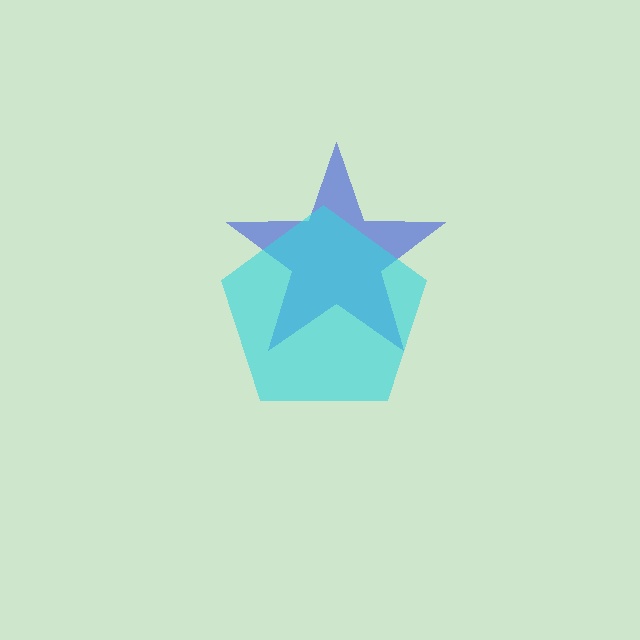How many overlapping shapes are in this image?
There are 2 overlapping shapes in the image.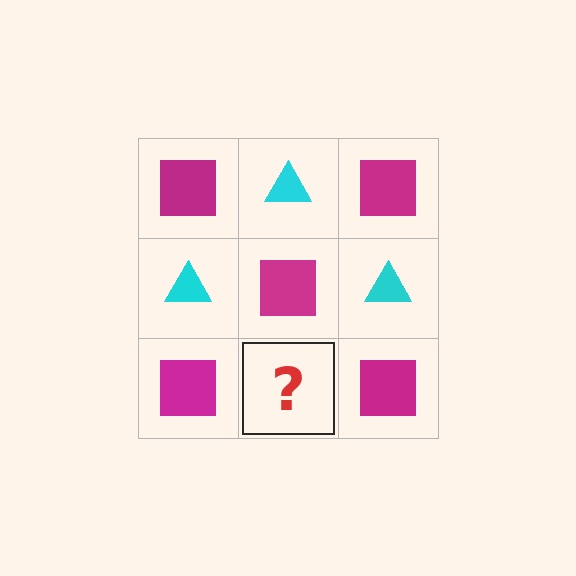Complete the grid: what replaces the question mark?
The question mark should be replaced with a cyan triangle.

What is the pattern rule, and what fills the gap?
The rule is that it alternates magenta square and cyan triangle in a checkerboard pattern. The gap should be filled with a cyan triangle.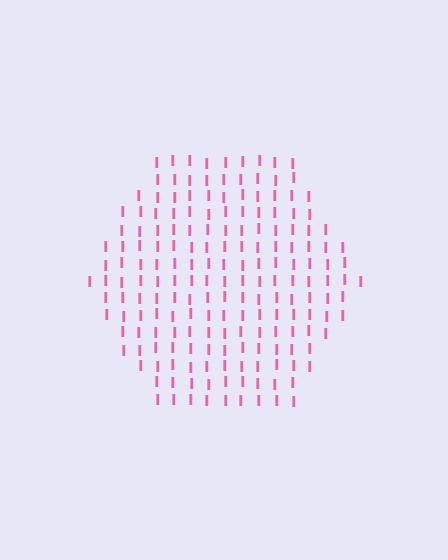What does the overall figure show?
The overall figure shows a hexagon.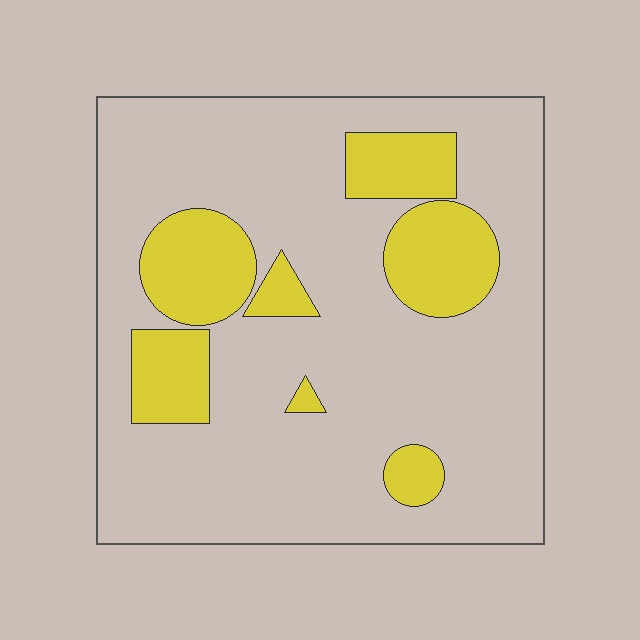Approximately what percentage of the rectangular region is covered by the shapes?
Approximately 20%.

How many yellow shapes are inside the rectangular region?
7.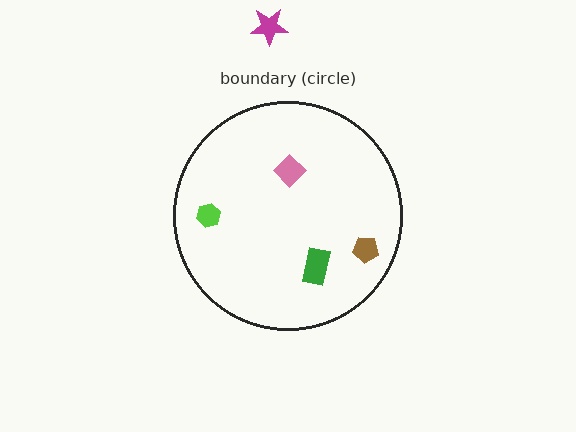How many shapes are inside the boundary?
4 inside, 1 outside.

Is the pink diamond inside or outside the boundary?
Inside.